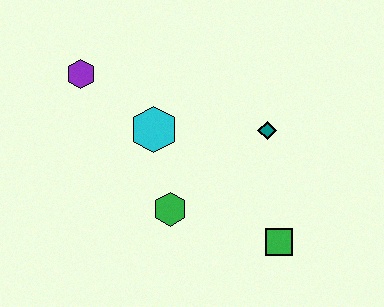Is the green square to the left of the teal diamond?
No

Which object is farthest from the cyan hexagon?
The green square is farthest from the cyan hexagon.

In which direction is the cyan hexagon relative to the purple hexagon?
The cyan hexagon is to the right of the purple hexagon.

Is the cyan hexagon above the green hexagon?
Yes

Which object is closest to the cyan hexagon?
The green hexagon is closest to the cyan hexagon.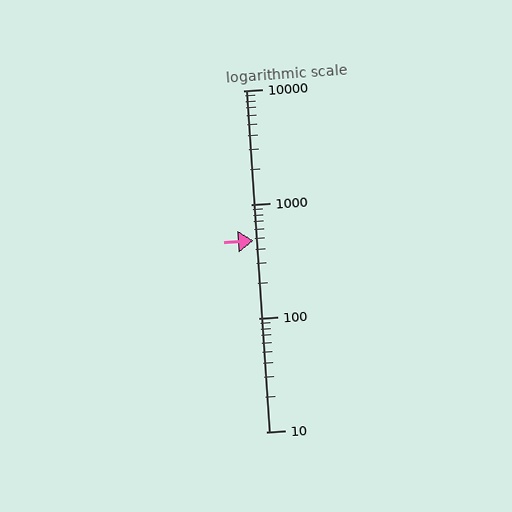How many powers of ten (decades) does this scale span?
The scale spans 3 decades, from 10 to 10000.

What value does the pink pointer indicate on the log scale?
The pointer indicates approximately 480.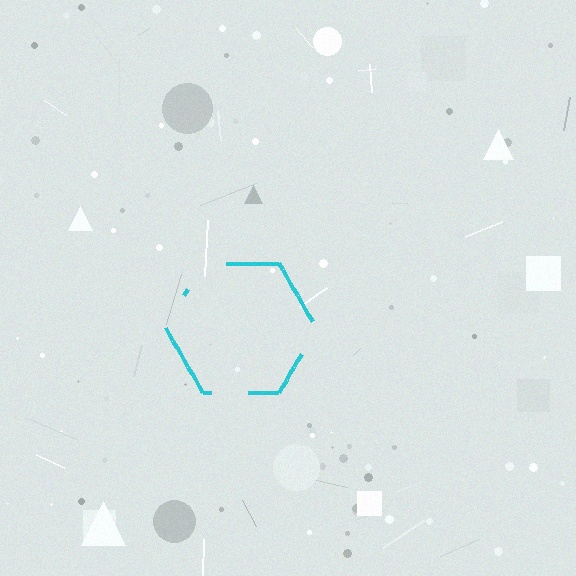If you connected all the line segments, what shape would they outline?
They would outline a hexagon.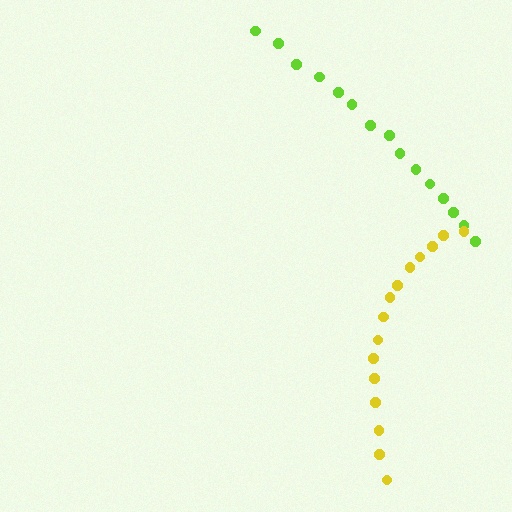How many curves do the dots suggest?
There are 2 distinct paths.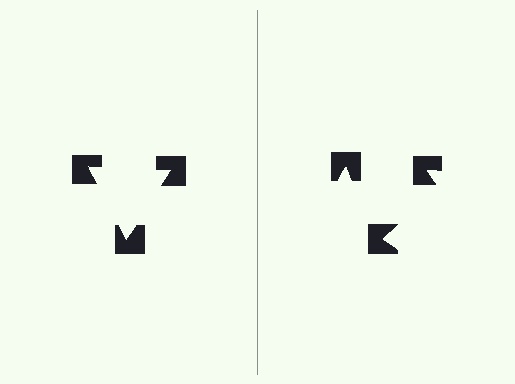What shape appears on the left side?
An illusory triangle.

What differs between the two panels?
The notched squares are positioned identically on both sides; only the wedge orientations differ. On the left they align to a triangle; on the right they are misaligned.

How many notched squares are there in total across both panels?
6 — 3 on each side.